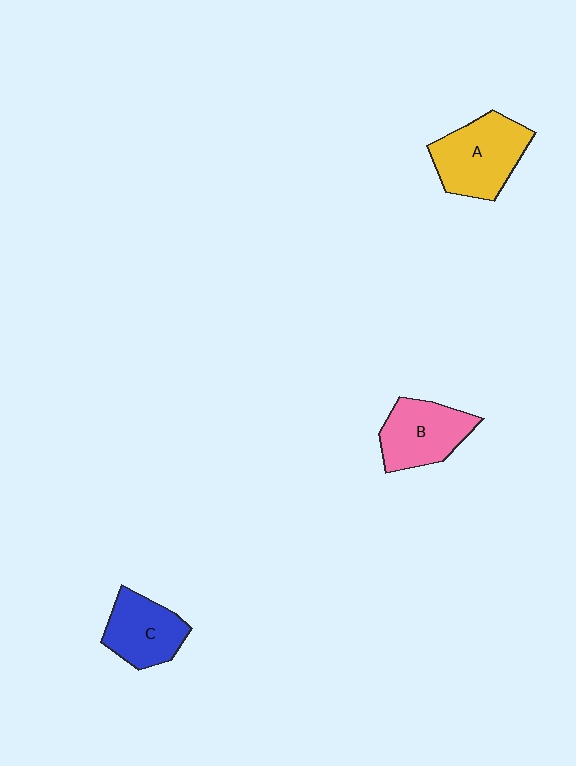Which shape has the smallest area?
Shape C (blue).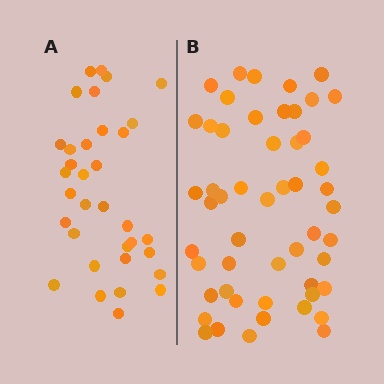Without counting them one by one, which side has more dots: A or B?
Region B (the right region) has more dots.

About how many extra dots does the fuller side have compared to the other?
Region B has approximately 20 more dots than region A.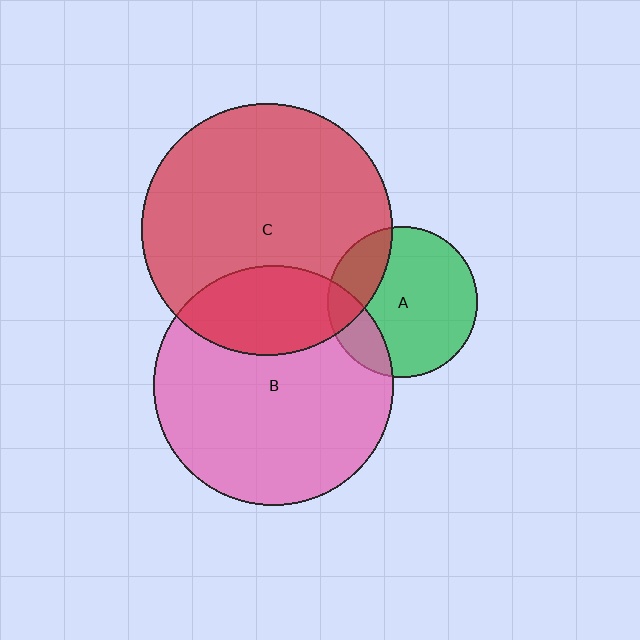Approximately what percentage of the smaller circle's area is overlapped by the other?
Approximately 20%.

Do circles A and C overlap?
Yes.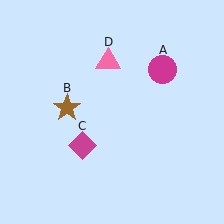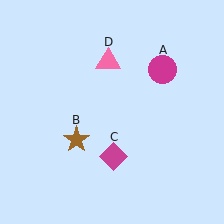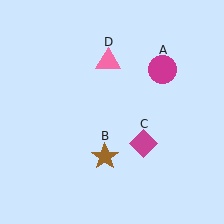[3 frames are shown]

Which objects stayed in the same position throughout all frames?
Magenta circle (object A) and pink triangle (object D) remained stationary.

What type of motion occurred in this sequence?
The brown star (object B), magenta diamond (object C) rotated counterclockwise around the center of the scene.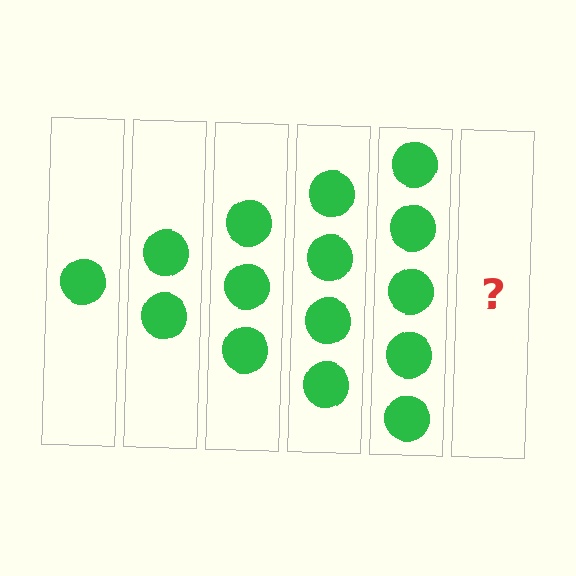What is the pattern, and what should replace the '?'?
The pattern is that each step adds one more circle. The '?' should be 6 circles.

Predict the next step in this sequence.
The next step is 6 circles.